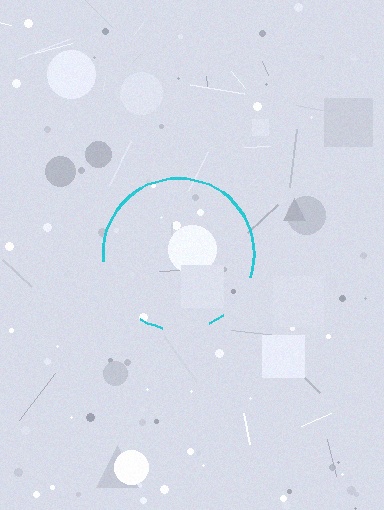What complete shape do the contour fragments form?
The contour fragments form a circle.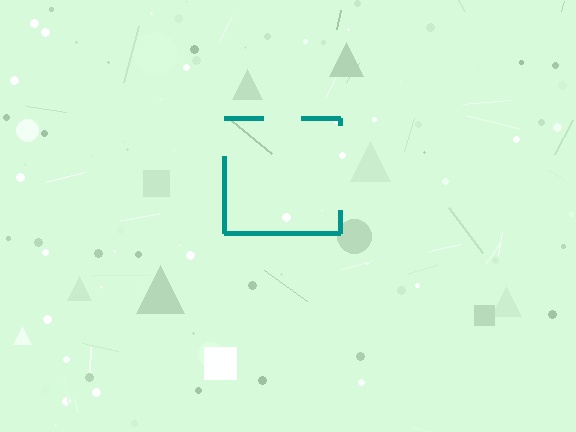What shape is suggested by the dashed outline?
The dashed outline suggests a square.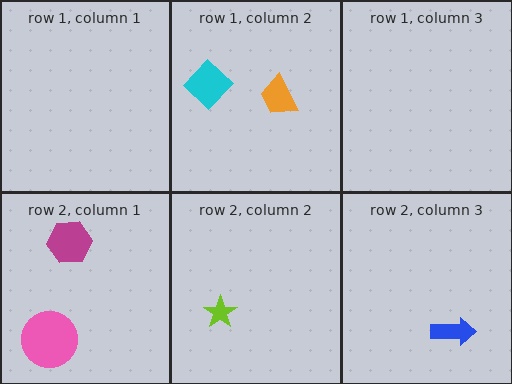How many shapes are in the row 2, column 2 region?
1.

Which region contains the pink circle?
The row 2, column 1 region.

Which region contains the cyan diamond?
The row 1, column 2 region.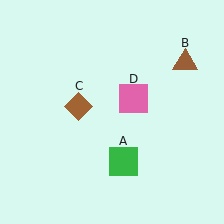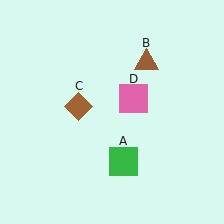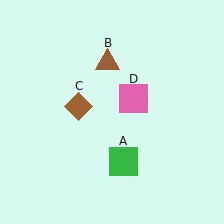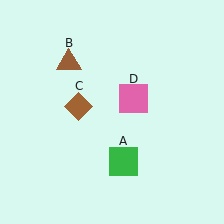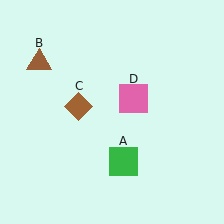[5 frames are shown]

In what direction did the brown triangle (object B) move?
The brown triangle (object B) moved left.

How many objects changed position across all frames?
1 object changed position: brown triangle (object B).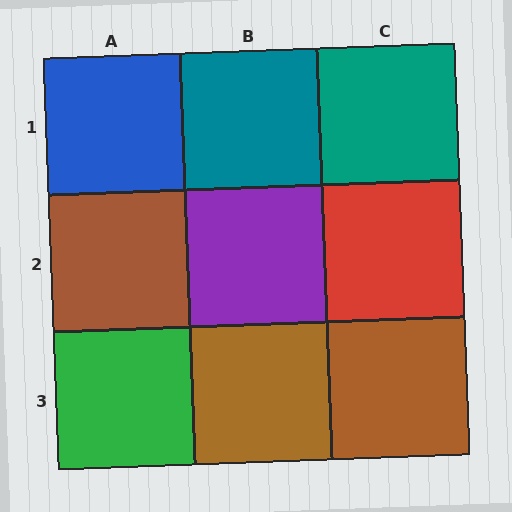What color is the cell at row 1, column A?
Blue.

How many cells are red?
1 cell is red.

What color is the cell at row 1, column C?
Teal.